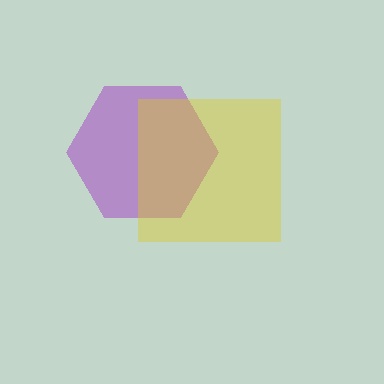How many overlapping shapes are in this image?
There are 2 overlapping shapes in the image.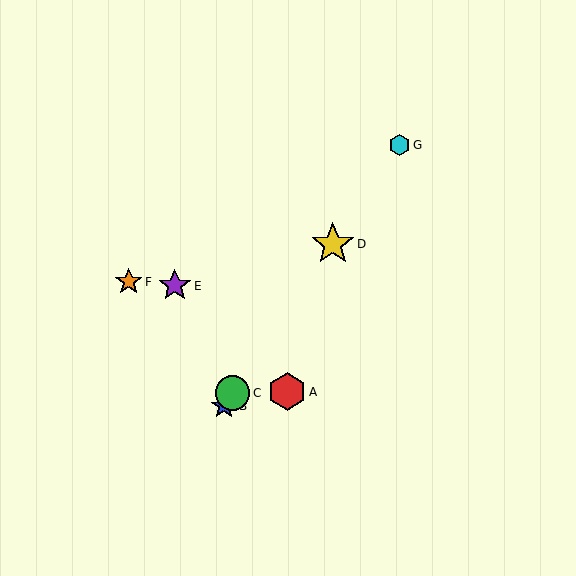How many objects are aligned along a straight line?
4 objects (B, C, D, G) are aligned along a straight line.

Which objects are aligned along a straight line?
Objects B, C, D, G are aligned along a straight line.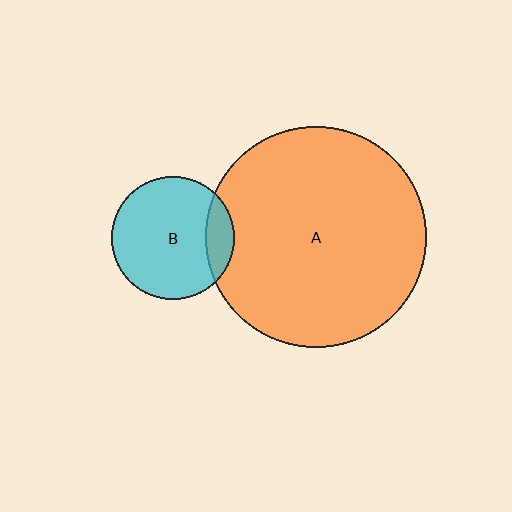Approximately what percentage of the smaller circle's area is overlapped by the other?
Approximately 15%.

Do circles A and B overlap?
Yes.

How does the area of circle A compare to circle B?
Approximately 3.2 times.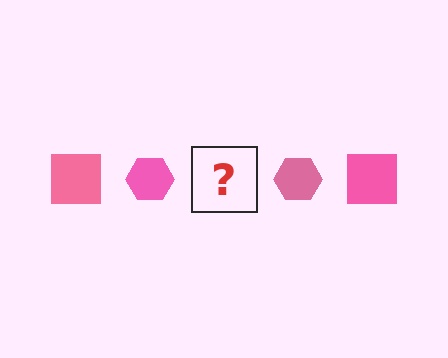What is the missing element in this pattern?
The missing element is a pink square.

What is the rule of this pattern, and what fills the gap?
The rule is that the pattern cycles through square, hexagon shapes in pink. The gap should be filled with a pink square.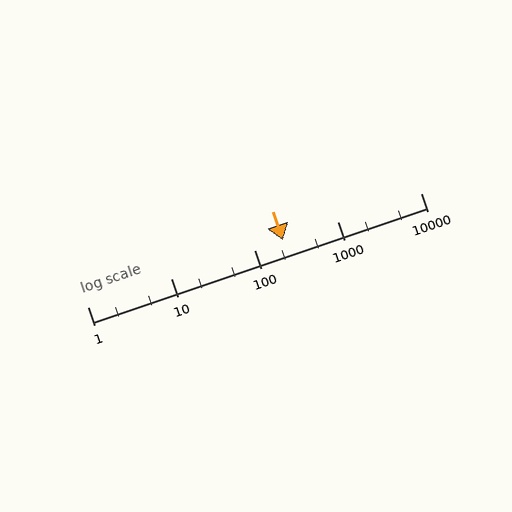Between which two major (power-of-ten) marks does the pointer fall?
The pointer is between 100 and 1000.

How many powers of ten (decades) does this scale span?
The scale spans 4 decades, from 1 to 10000.